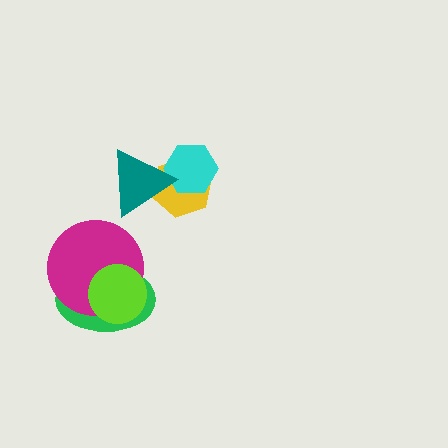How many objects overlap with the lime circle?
2 objects overlap with the lime circle.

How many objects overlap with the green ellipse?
2 objects overlap with the green ellipse.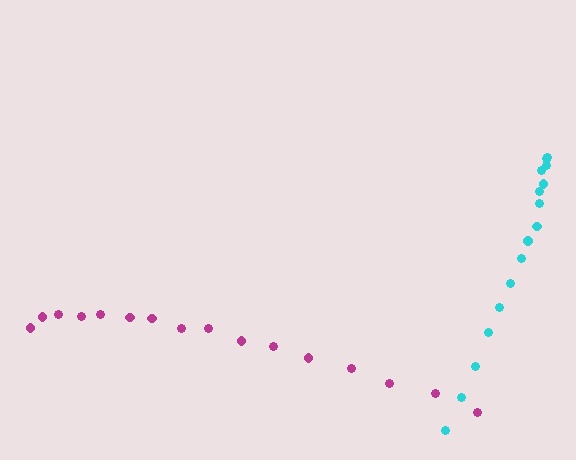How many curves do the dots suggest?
There are 2 distinct paths.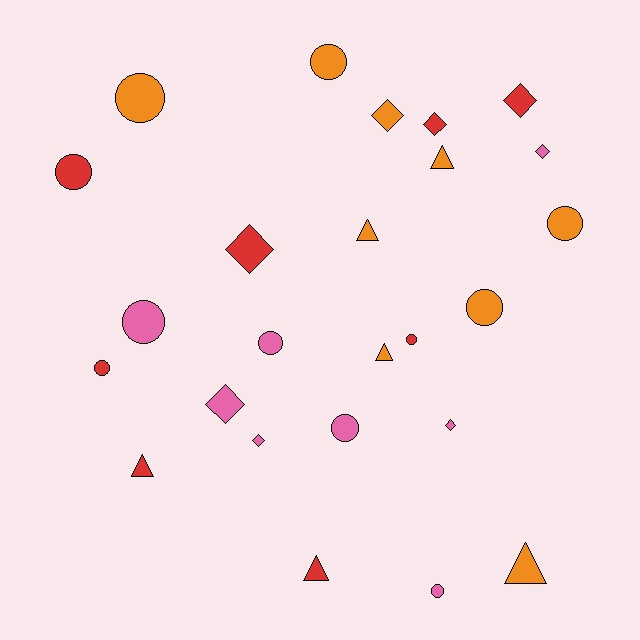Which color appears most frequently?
Orange, with 9 objects.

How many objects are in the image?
There are 25 objects.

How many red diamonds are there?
There are 3 red diamonds.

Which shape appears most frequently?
Circle, with 11 objects.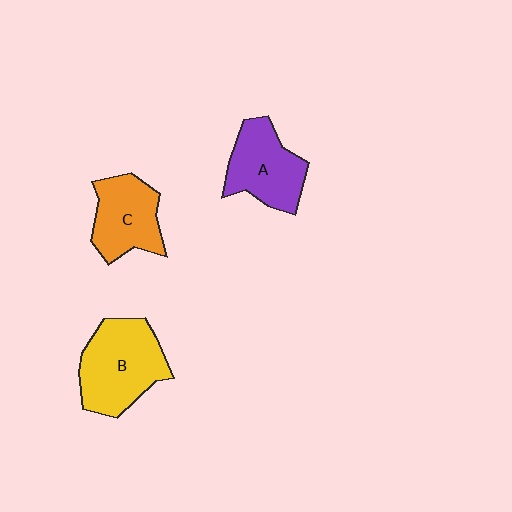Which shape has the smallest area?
Shape C (orange).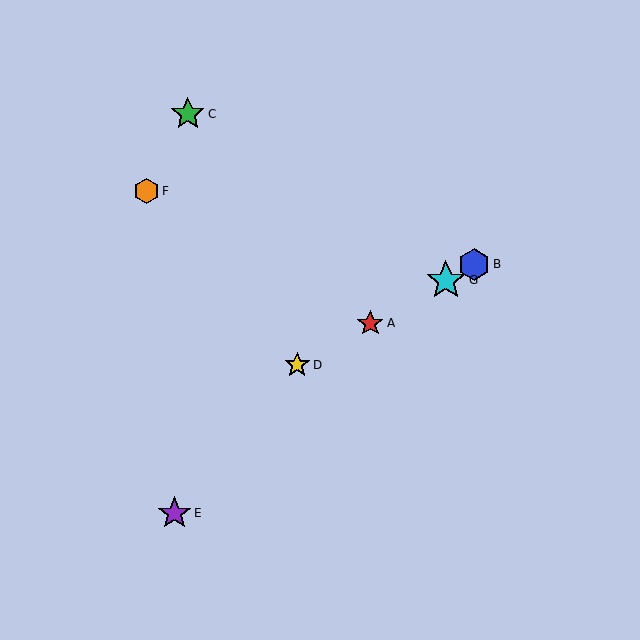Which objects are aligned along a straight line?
Objects A, B, D, G are aligned along a straight line.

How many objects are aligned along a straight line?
4 objects (A, B, D, G) are aligned along a straight line.